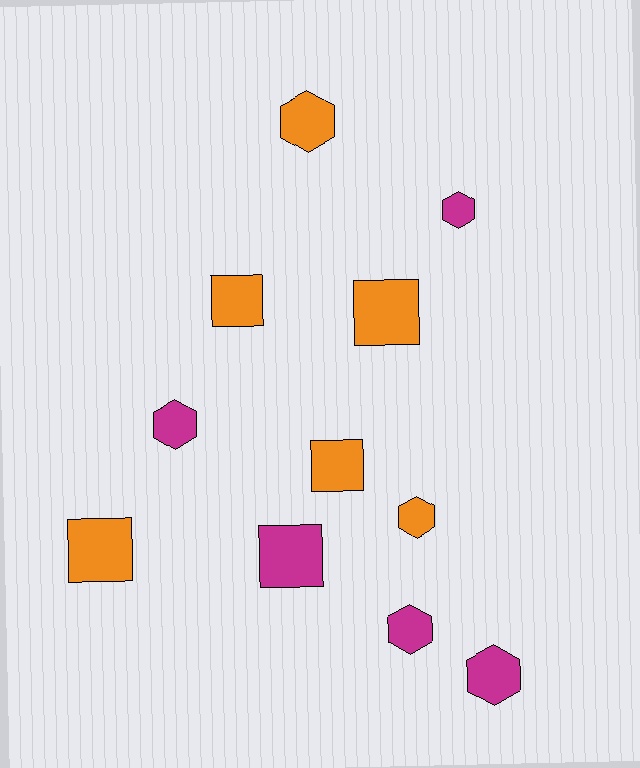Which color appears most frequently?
Orange, with 6 objects.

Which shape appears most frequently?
Hexagon, with 6 objects.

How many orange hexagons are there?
There are 2 orange hexagons.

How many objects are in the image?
There are 11 objects.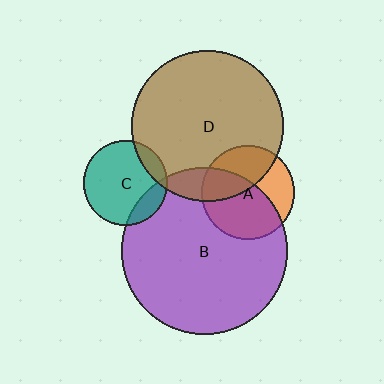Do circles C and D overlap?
Yes.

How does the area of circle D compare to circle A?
Approximately 2.6 times.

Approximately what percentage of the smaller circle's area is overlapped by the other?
Approximately 15%.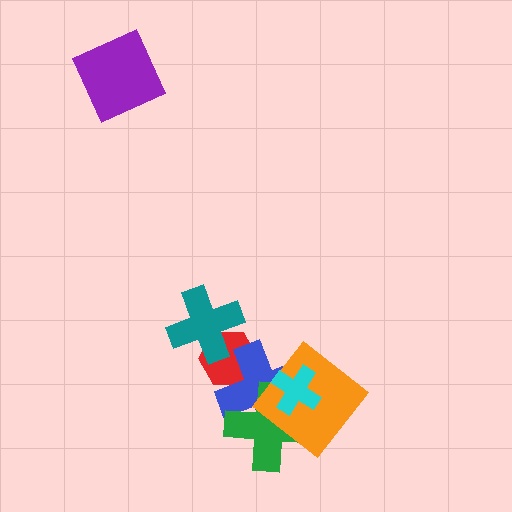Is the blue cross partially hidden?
Yes, it is partially covered by another shape.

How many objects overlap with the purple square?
0 objects overlap with the purple square.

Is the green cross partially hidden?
Yes, it is partially covered by another shape.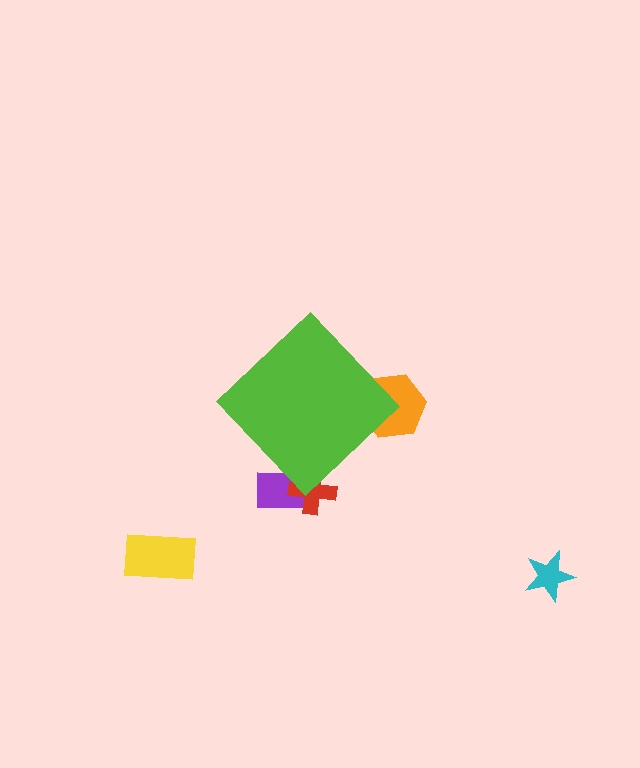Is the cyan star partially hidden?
No, the cyan star is fully visible.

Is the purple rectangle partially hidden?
Yes, the purple rectangle is partially hidden behind the lime diamond.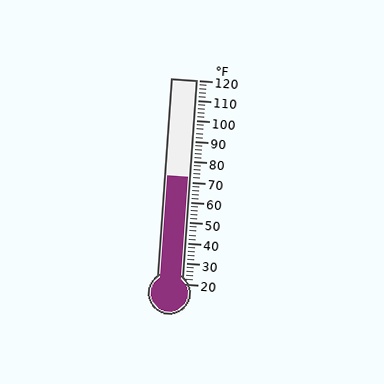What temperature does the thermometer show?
The thermometer shows approximately 72°F.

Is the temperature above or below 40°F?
The temperature is above 40°F.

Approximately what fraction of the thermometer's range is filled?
The thermometer is filled to approximately 50% of its range.